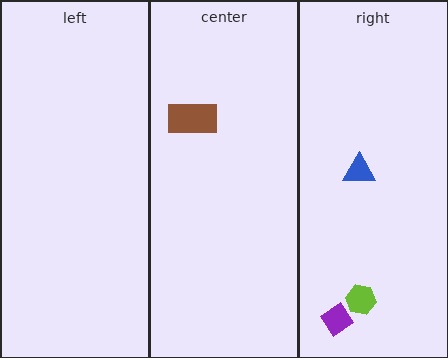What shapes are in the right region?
The blue triangle, the lime hexagon, the purple diamond.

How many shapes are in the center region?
1.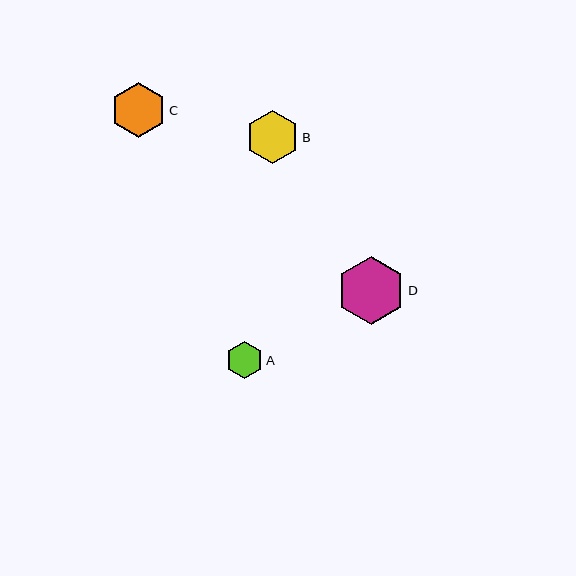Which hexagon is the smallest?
Hexagon A is the smallest with a size of approximately 37 pixels.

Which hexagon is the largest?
Hexagon D is the largest with a size of approximately 68 pixels.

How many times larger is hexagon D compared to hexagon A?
Hexagon D is approximately 1.8 times the size of hexagon A.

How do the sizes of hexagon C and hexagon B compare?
Hexagon C and hexagon B are approximately the same size.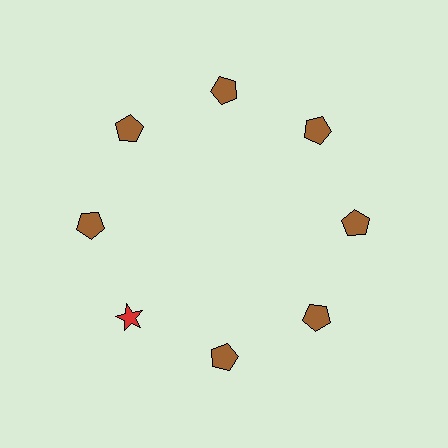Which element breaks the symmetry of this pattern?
The red star at roughly the 8 o'clock position breaks the symmetry. All other shapes are brown pentagons.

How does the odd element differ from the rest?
It differs in both color (red instead of brown) and shape (star instead of pentagon).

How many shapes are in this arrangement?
There are 8 shapes arranged in a ring pattern.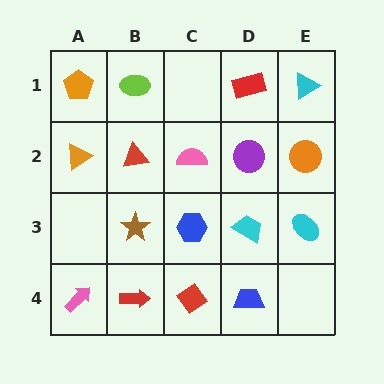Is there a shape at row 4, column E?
No, that cell is empty.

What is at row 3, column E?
A cyan ellipse.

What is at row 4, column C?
A red diamond.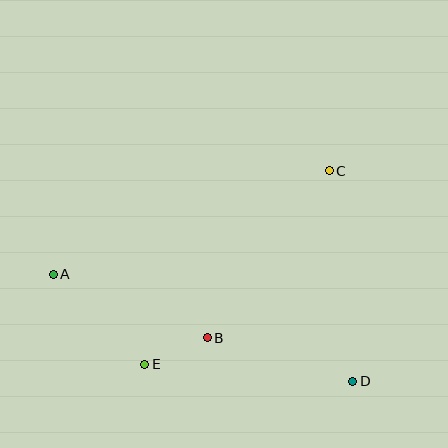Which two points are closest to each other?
Points B and E are closest to each other.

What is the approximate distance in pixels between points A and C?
The distance between A and C is approximately 295 pixels.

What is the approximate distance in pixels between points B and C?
The distance between B and C is approximately 207 pixels.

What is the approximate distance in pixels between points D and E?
The distance between D and E is approximately 208 pixels.